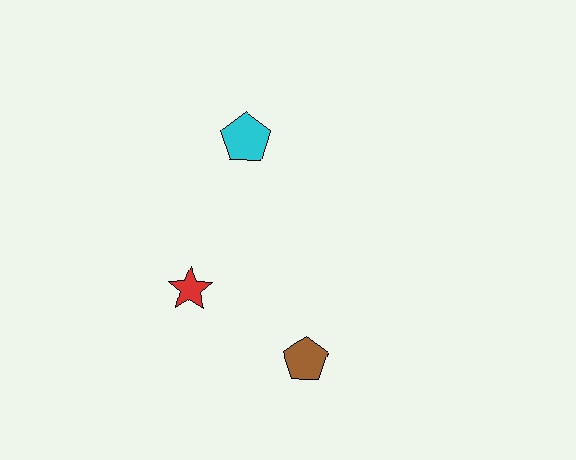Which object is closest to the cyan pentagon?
The red star is closest to the cyan pentagon.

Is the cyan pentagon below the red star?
No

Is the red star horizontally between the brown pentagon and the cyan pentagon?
No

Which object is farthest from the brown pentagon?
The cyan pentagon is farthest from the brown pentagon.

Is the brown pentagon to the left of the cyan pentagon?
No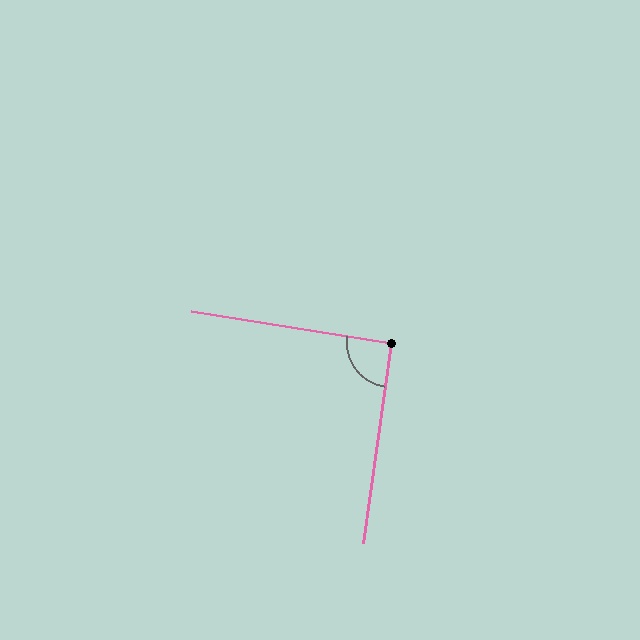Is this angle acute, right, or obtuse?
It is approximately a right angle.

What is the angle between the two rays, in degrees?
Approximately 91 degrees.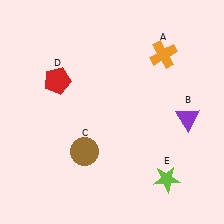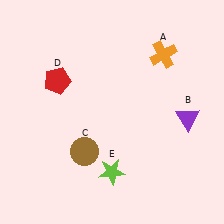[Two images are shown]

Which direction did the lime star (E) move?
The lime star (E) moved left.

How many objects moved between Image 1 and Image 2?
1 object moved between the two images.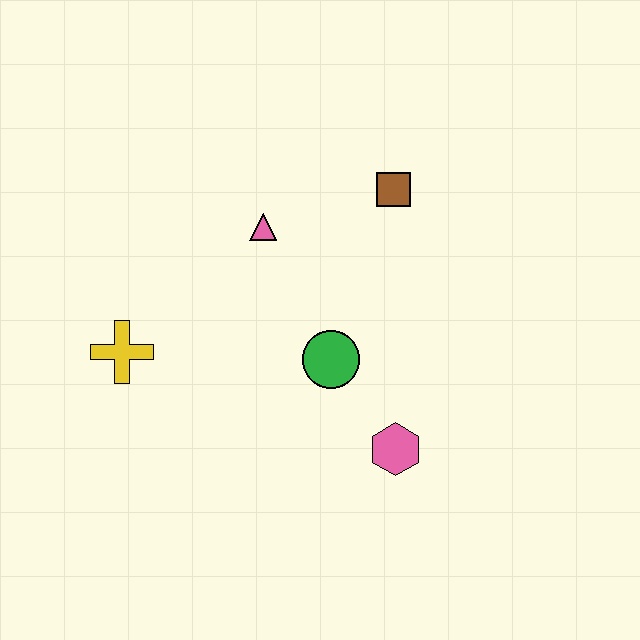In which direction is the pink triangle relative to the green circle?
The pink triangle is above the green circle.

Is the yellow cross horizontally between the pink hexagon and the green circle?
No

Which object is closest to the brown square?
The pink triangle is closest to the brown square.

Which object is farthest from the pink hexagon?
The yellow cross is farthest from the pink hexagon.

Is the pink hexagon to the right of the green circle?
Yes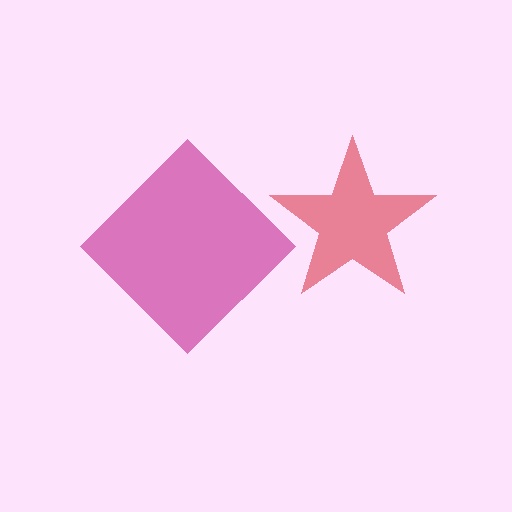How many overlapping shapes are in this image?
There are 2 overlapping shapes in the image.